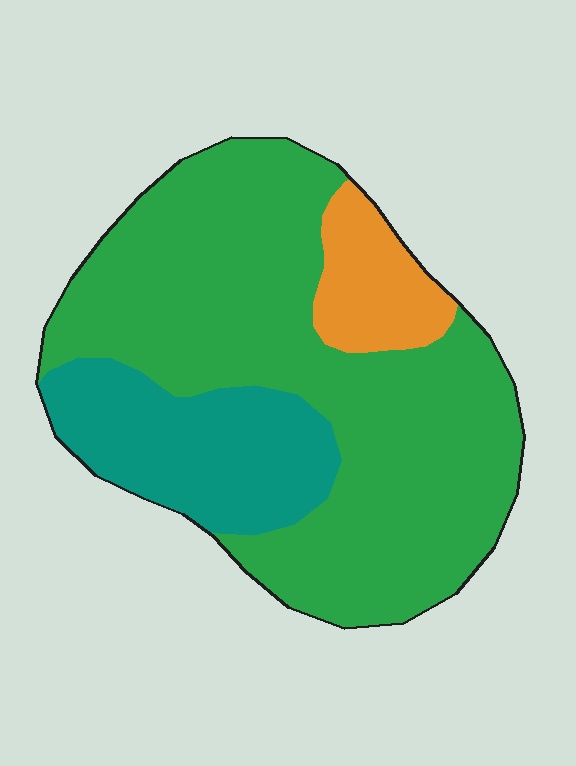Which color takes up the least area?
Orange, at roughly 10%.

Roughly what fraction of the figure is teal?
Teal covers 22% of the figure.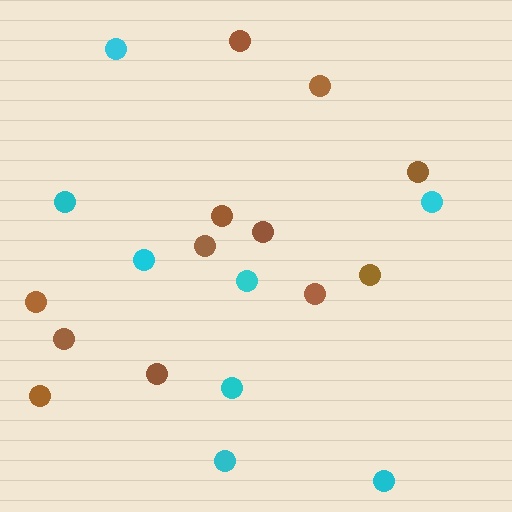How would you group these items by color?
There are 2 groups: one group of cyan circles (8) and one group of brown circles (12).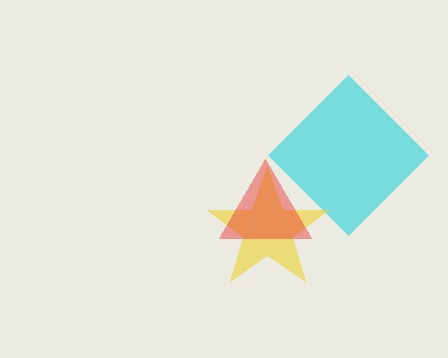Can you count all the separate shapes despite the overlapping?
Yes, there are 3 separate shapes.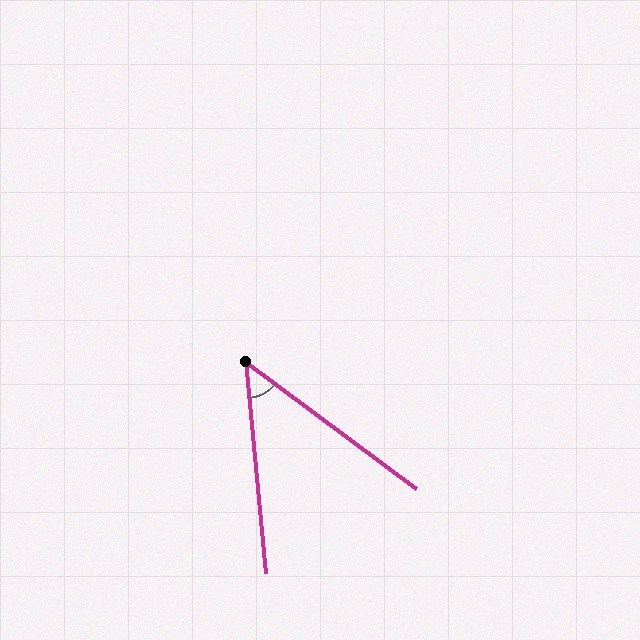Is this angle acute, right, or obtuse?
It is acute.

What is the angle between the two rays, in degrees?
Approximately 48 degrees.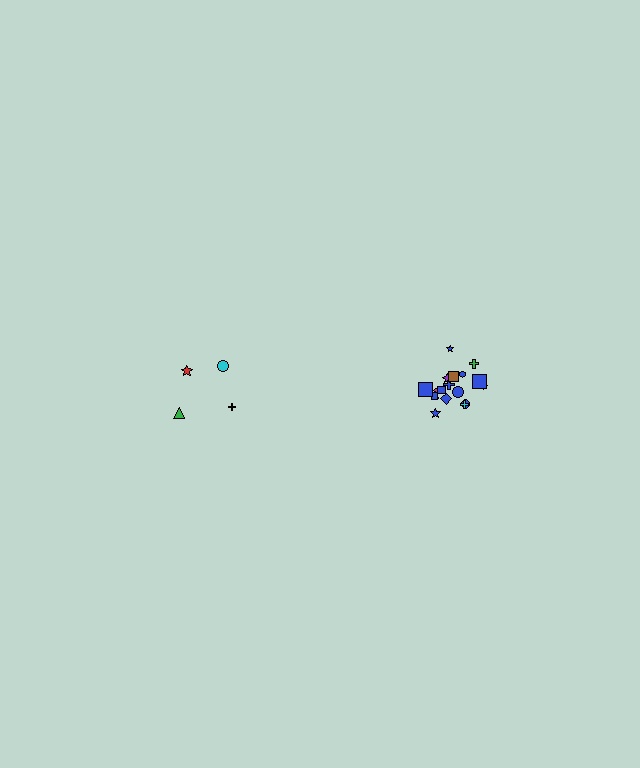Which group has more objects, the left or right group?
The right group.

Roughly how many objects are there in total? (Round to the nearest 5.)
Roughly 20 objects in total.